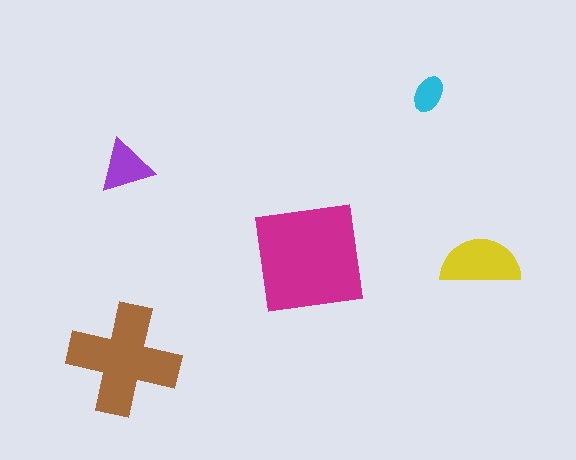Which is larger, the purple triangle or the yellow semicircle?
The yellow semicircle.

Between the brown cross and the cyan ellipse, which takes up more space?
The brown cross.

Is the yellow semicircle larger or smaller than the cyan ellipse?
Larger.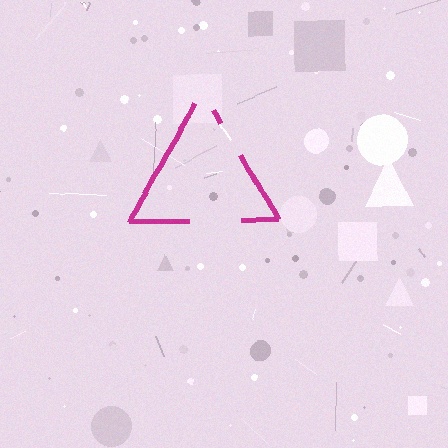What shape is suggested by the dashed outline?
The dashed outline suggests a triangle.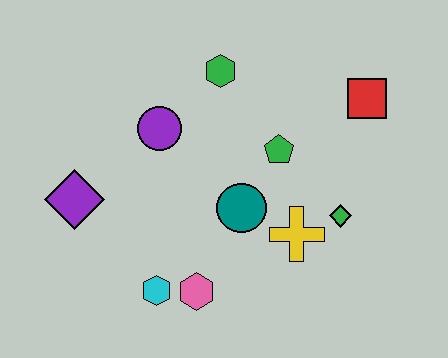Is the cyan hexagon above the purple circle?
No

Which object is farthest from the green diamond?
The purple diamond is farthest from the green diamond.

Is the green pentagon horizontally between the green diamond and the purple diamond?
Yes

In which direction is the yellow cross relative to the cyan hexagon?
The yellow cross is to the right of the cyan hexagon.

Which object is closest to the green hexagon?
The purple circle is closest to the green hexagon.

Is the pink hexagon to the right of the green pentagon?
No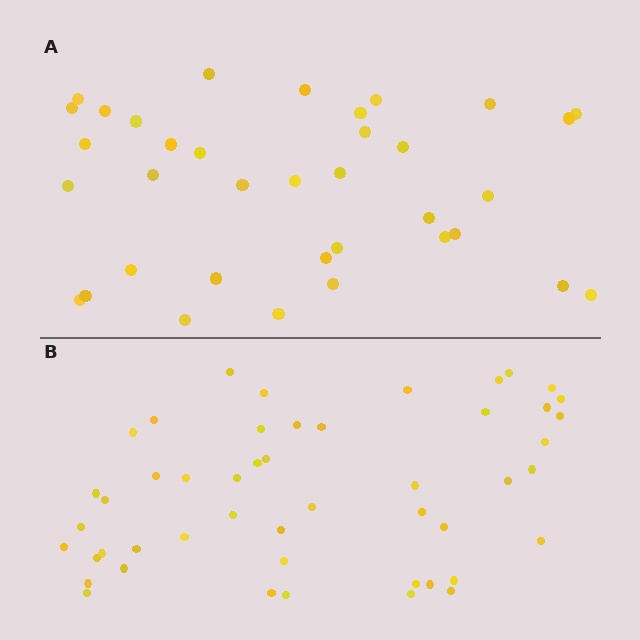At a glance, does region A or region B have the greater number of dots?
Region B (the bottom region) has more dots.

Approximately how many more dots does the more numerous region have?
Region B has approximately 15 more dots than region A.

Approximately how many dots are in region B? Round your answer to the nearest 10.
About 50 dots. (The exact count is 49, which rounds to 50.)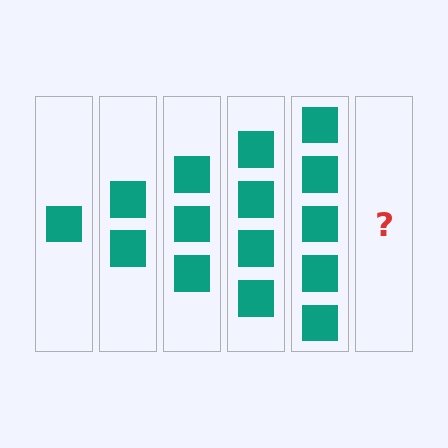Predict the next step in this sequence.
The next step is 6 squares.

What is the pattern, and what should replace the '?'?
The pattern is that each step adds one more square. The '?' should be 6 squares.